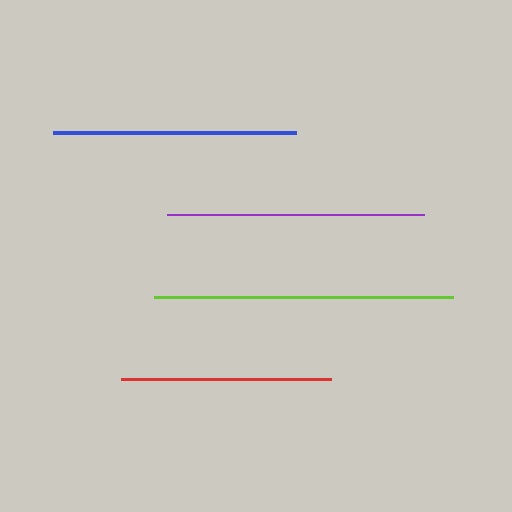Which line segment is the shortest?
The red line is the shortest at approximately 211 pixels.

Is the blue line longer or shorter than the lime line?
The lime line is longer than the blue line.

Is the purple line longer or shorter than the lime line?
The lime line is longer than the purple line.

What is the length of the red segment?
The red segment is approximately 211 pixels long.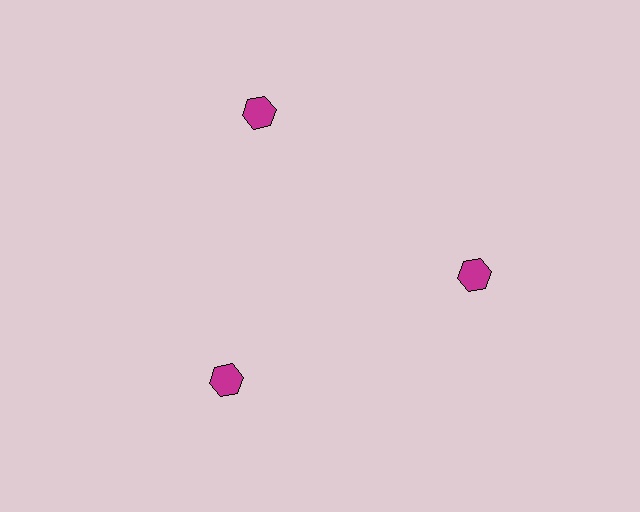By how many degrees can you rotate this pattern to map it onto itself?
The pattern maps onto itself every 120 degrees of rotation.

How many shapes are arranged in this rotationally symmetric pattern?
There are 3 shapes, arranged in 3 groups of 1.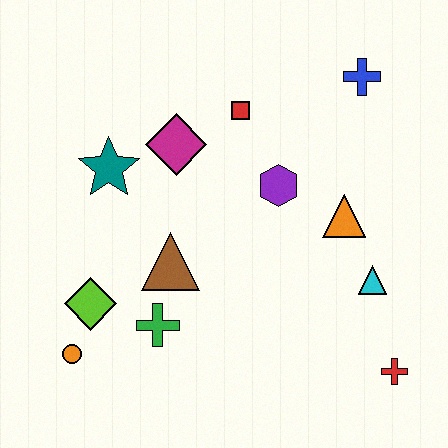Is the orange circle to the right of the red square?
No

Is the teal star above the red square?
No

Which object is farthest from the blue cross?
The orange circle is farthest from the blue cross.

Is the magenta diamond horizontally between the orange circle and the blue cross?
Yes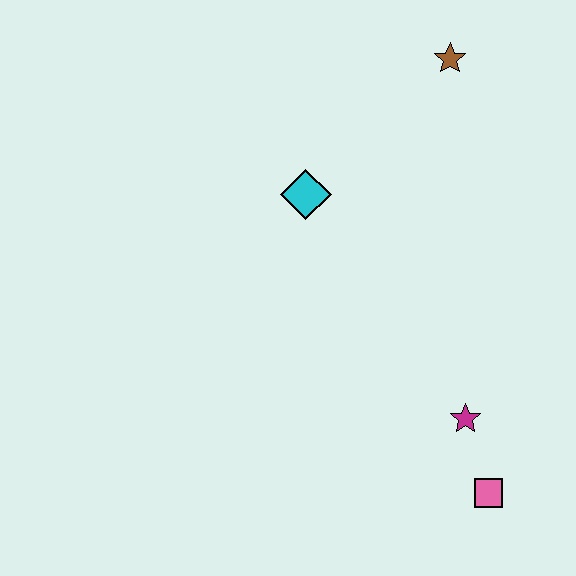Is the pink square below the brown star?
Yes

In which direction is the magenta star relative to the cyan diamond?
The magenta star is below the cyan diamond.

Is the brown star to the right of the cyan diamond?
Yes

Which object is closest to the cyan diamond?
The brown star is closest to the cyan diamond.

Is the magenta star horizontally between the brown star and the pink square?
Yes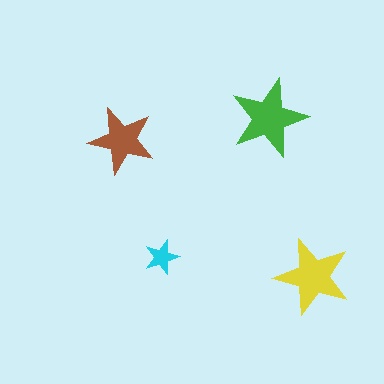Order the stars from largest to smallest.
the green one, the yellow one, the brown one, the cyan one.